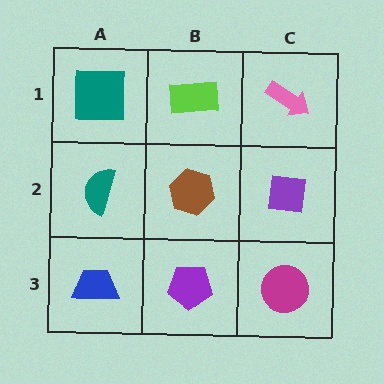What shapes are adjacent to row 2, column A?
A teal square (row 1, column A), a blue trapezoid (row 3, column A), a brown hexagon (row 2, column B).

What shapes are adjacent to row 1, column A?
A teal semicircle (row 2, column A), a lime rectangle (row 1, column B).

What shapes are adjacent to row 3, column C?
A purple square (row 2, column C), a purple pentagon (row 3, column B).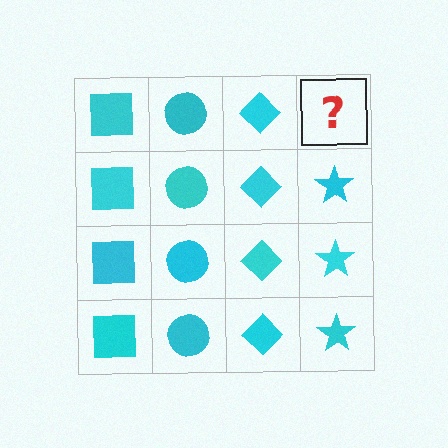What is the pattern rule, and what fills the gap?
The rule is that each column has a consistent shape. The gap should be filled with a cyan star.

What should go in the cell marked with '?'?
The missing cell should contain a cyan star.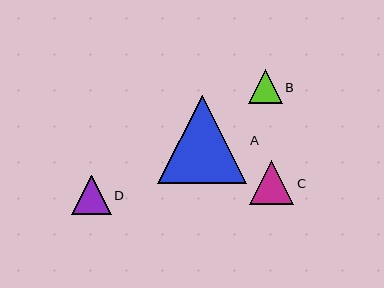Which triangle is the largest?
Triangle A is the largest with a size of approximately 89 pixels.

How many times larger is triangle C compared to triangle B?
Triangle C is approximately 1.3 times the size of triangle B.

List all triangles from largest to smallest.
From largest to smallest: A, C, D, B.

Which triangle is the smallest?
Triangle B is the smallest with a size of approximately 34 pixels.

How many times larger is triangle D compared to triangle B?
Triangle D is approximately 1.2 times the size of triangle B.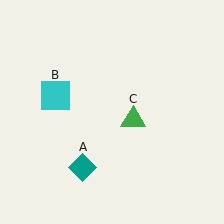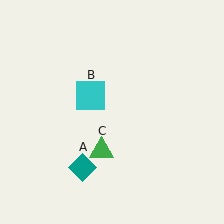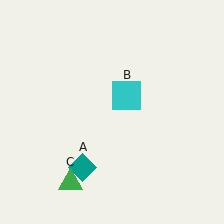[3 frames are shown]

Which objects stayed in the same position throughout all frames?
Teal diamond (object A) remained stationary.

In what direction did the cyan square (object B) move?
The cyan square (object B) moved right.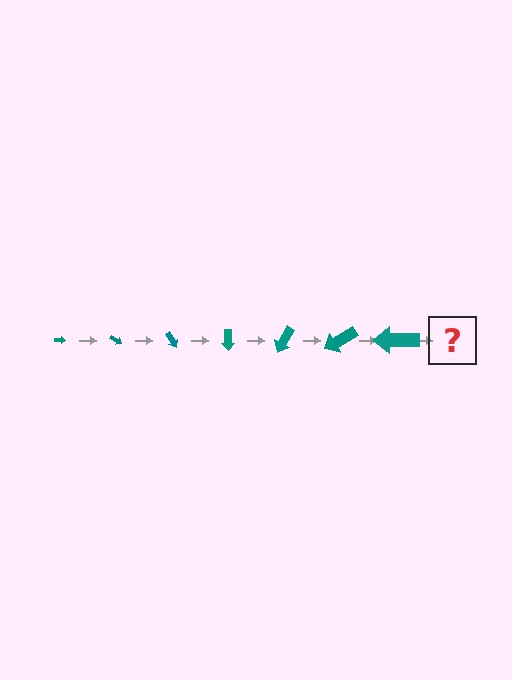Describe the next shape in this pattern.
It should be an arrow, larger than the previous one and rotated 210 degrees from the start.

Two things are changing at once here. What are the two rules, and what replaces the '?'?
The two rules are that the arrow grows larger each step and it rotates 30 degrees each step. The '?' should be an arrow, larger than the previous one and rotated 210 degrees from the start.